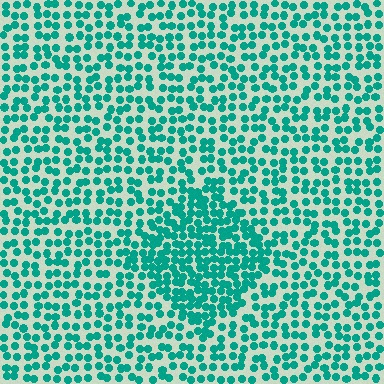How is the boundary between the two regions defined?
The boundary is defined by a change in element density (approximately 1.8x ratio). All elements are the same color, size, and shape.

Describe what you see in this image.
The image contains small teal elements arranged at two different densities. A diamond-shaped region is visible where the elements are more densely packed than the surrounding area.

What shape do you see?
I see a diamond.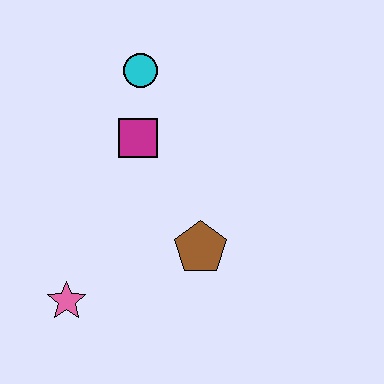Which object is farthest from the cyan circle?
The pink star is farthest from the cyan circle.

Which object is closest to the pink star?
The brown pentagon is closest to the pink star.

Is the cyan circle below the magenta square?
No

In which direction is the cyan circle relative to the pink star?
The cyan circle is above the pink star.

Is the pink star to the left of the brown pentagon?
Yes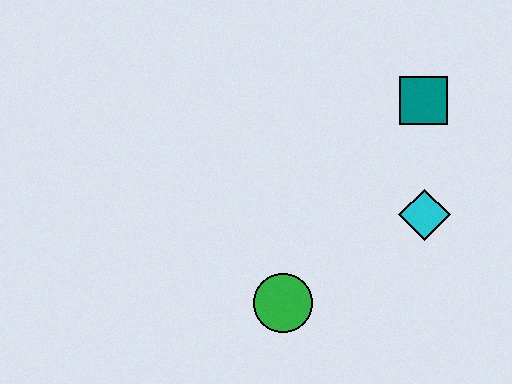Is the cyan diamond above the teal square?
No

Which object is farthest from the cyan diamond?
The green circle is farthest from the cyan diamond.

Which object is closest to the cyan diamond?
The teal square is closest to the cyan diamond.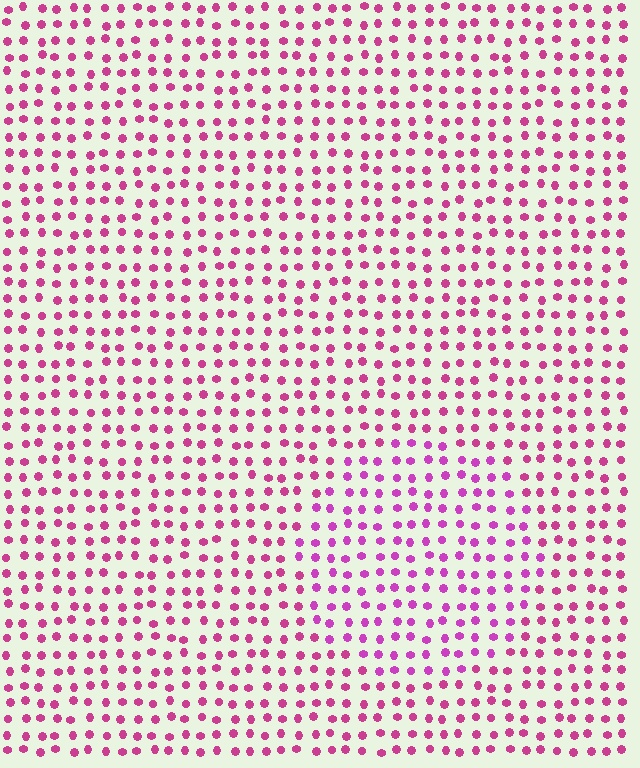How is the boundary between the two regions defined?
The boundary is defined purely by a slight shift in hue (about 20 degrees). Spacing, size, and orientation are identical on both sides.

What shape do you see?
I see a circle.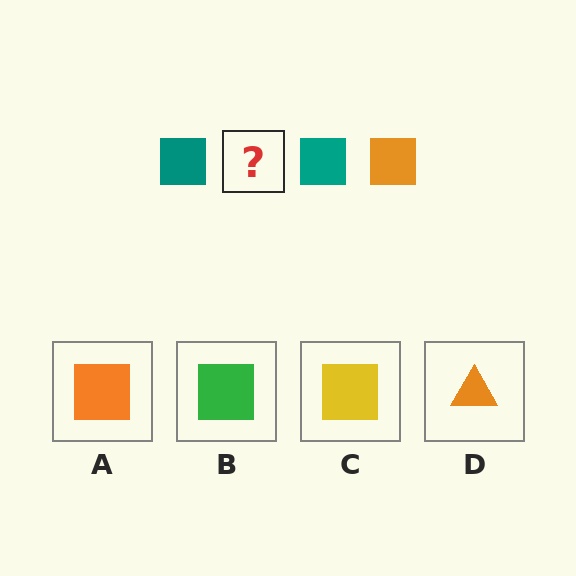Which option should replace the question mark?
Option A.